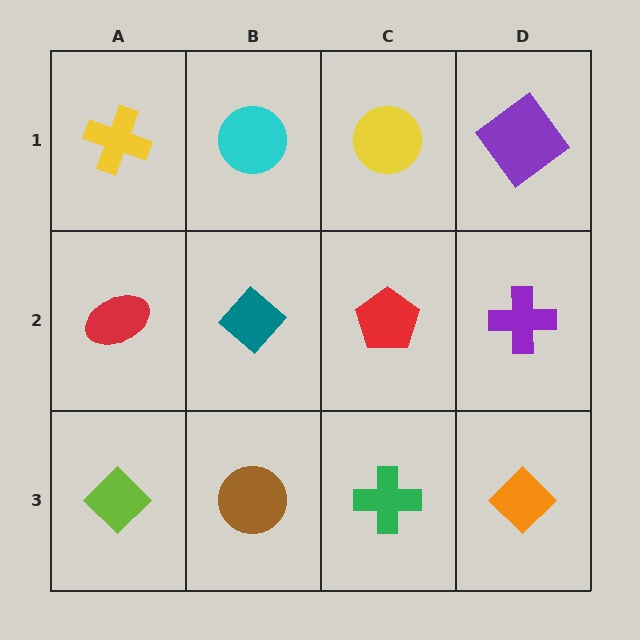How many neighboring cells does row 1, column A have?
2.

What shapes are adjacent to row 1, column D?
A purple cross (row 2, column D), a yellow circle (row 1, column C).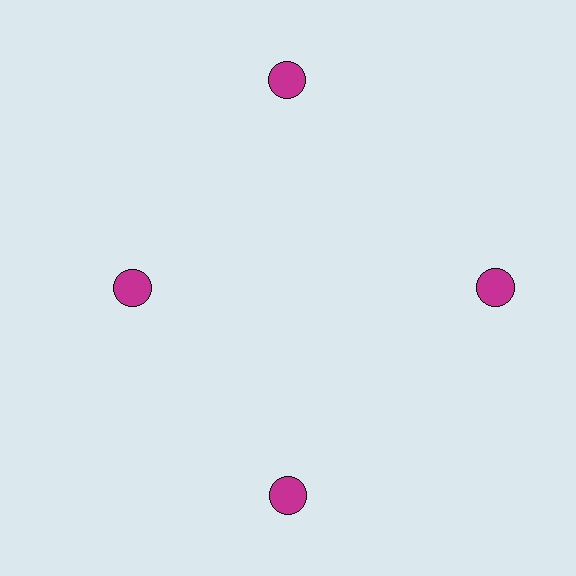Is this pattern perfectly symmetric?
No. The 4 magenta circles are arranged in a ring, but one element near the 9 o'clock position is pulled inward toward the center, breaking the 4-fold rotational symmetry.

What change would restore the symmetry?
The symmetry would be restored by moving it outward, back onto the ring so that all 4 circles sit at equal angles and equal distance from the center.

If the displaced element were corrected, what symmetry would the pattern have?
It would have 4-fold rotational symmetry — the pattern would map onto itself every 90 degrees.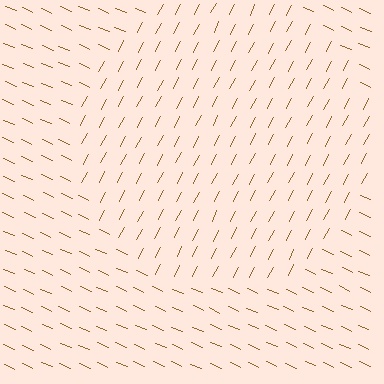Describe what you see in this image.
The image is filled with small brown line segments. A circle region in the image has lines oriented differently from the surrounding lines, creating a visible texture boundary.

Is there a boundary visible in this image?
Yes, there is a texture boundary formed by a change in line orientation.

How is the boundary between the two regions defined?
The boundary is defined purely by a change in line orientation (approximately 86 degrees difference). All lines are the same color and thickness.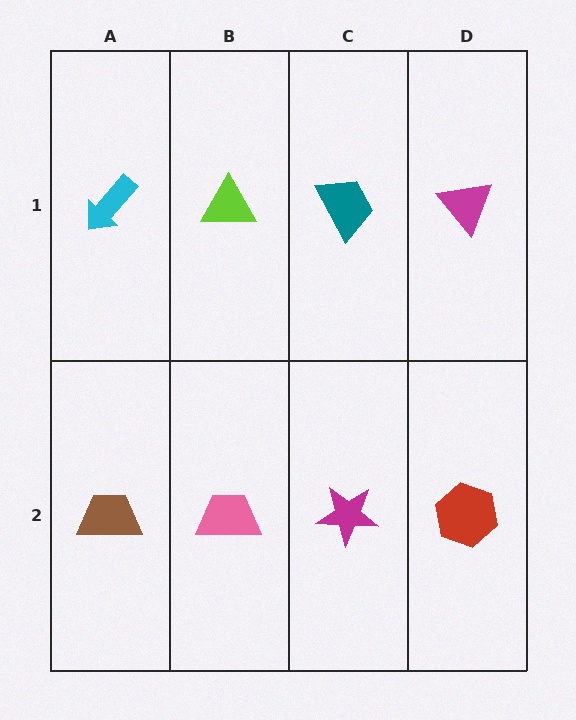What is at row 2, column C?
A magenta star.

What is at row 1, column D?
A magenta triangle.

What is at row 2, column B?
A pink trapezoid.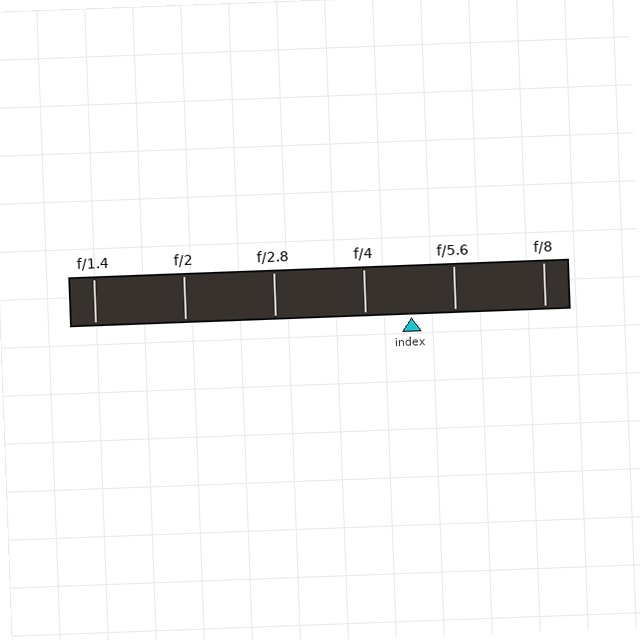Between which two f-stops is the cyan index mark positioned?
The index mark is between f/4 and f/5.6.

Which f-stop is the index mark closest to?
The index mark is closest to f/5.6.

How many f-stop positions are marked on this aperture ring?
There are 6 f-stop positions marked.